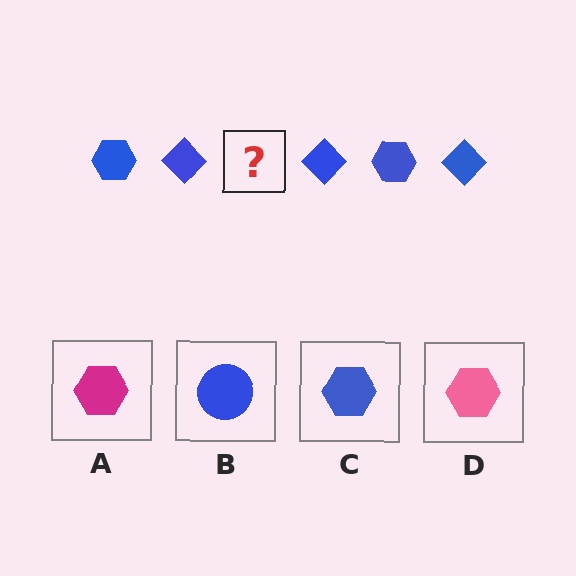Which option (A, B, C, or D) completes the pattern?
C.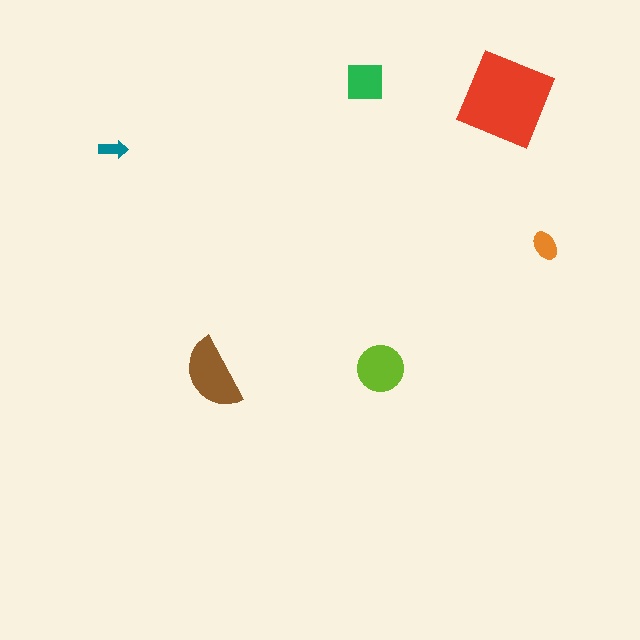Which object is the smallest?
The teal arrow.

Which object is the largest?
The red diamond.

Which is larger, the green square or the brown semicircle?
The brown semicircle.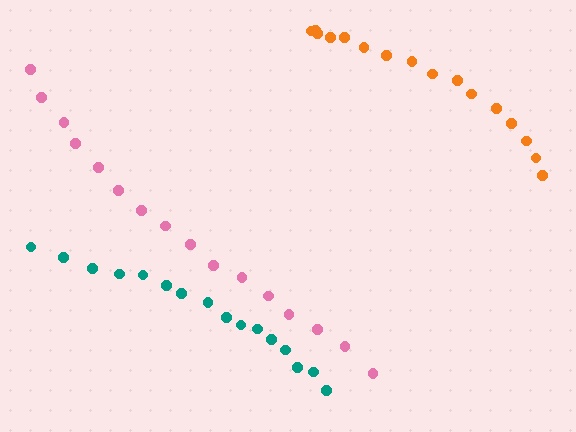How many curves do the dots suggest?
There are 3 distinct paths.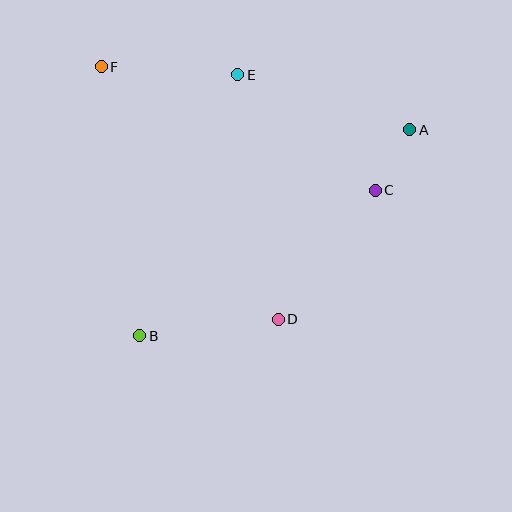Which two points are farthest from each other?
Points A and B are farthest from each other.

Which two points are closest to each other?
Points A and C are closest to each other.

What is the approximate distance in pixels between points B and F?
The distance between B and F is approximately 272 pixels.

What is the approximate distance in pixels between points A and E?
The distance between A and E is approximately 181 pixels.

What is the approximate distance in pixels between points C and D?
The distance between C and D is approximately 161 pixels.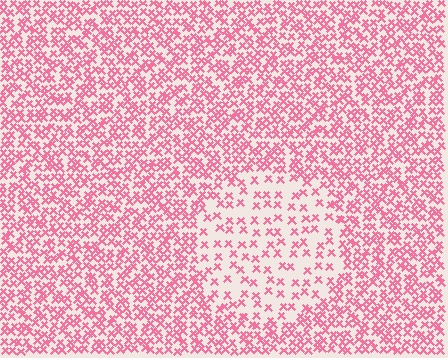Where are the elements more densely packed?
The elements are more densely packed outside the circle boundary.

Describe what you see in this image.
The image contains small pink elements arranged at two different densities. A circle-shaped region is visible where the elements are less densely packed than the surrounding area.